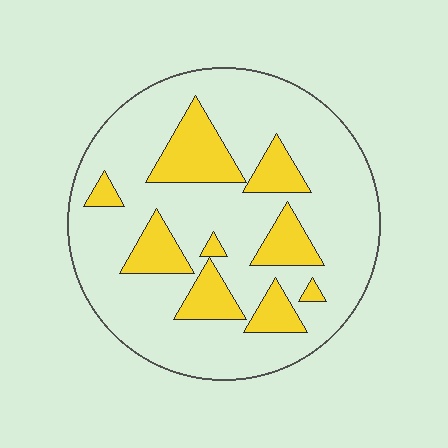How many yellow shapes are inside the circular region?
9.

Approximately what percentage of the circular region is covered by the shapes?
Approximately 25%.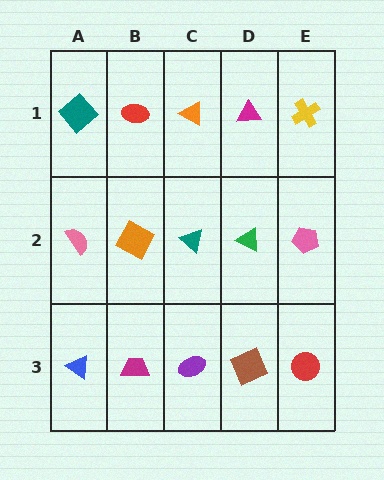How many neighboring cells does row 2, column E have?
3.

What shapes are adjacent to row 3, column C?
A teal triangle (row 2, column C), a magenta trapezoid (row 3, column B), a brown square (row 3, column D).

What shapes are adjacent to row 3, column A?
A pink semicircle (row 2, column A), a magenta trapezoid (row 3, column B).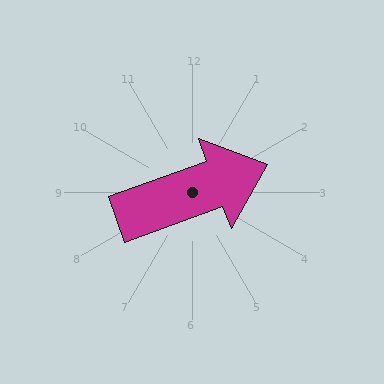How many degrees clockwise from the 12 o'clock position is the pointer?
Approximately 70 degrees.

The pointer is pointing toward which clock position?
Roughly 2 o'clock.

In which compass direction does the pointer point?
East.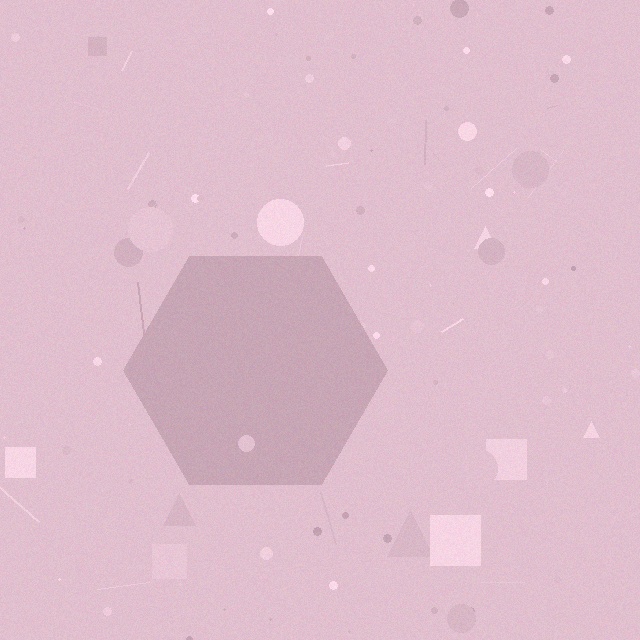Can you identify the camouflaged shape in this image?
The camouflaged shape is a hexagon.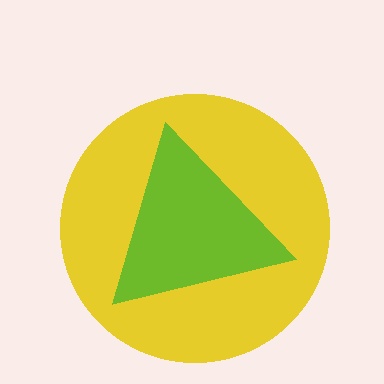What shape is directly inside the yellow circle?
The lime triangle.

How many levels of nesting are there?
2.